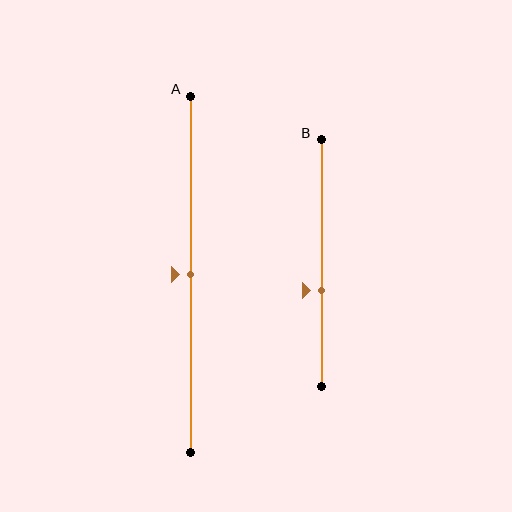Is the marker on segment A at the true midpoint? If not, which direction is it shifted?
Yes, the marker on segment A is at the true midpoint.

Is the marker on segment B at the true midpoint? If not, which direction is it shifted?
No, the marker on segment B is shifted downward by about 11% of the segment length.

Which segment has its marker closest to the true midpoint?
Segment A has its marker closest to the true midpoint.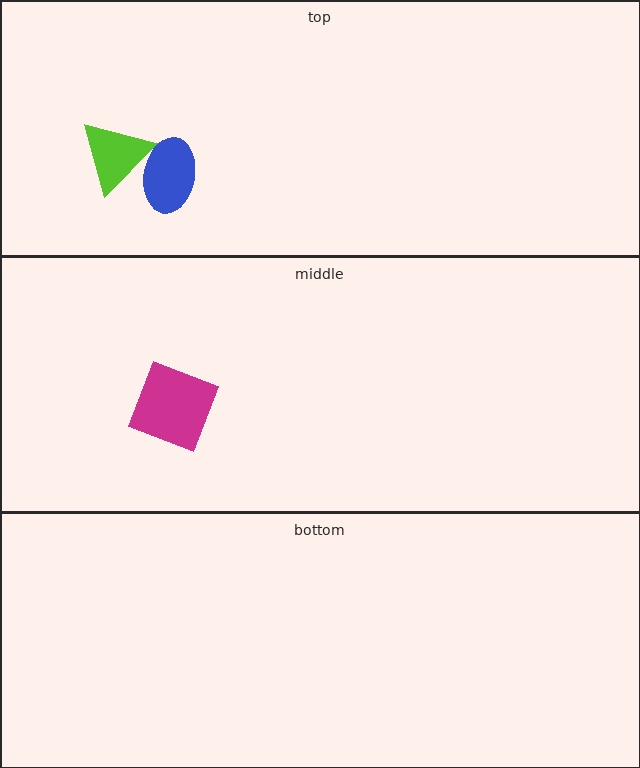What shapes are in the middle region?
The magenta square.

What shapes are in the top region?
The lime triangle, the blue ellipse.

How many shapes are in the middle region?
1.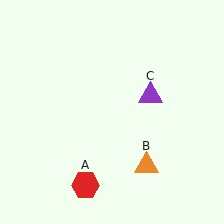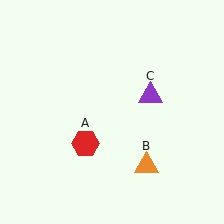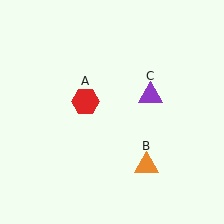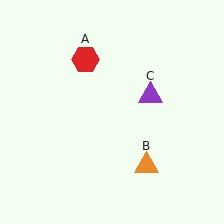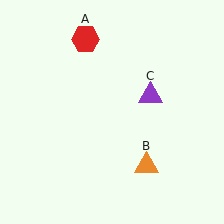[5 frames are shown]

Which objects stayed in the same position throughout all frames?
Orange triangle (object B) and purple triangle (object C) remained stationary.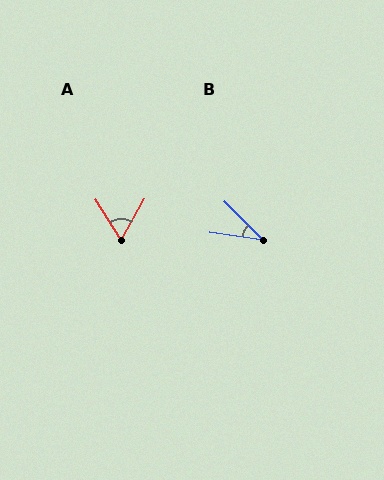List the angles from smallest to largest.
B (36°), A (62°).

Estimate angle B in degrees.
Approximately 36 degrees.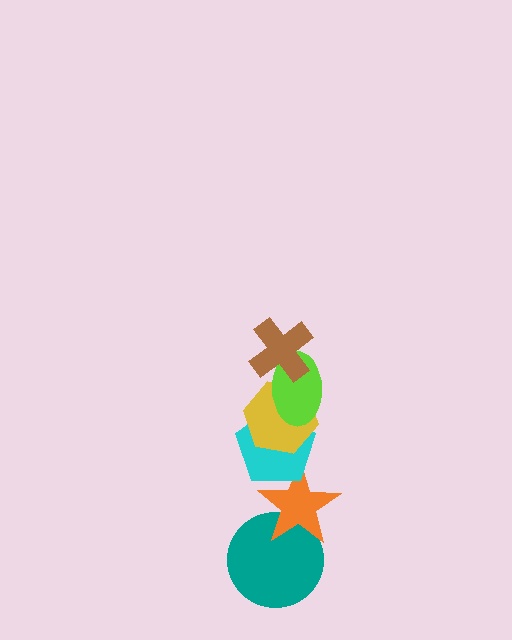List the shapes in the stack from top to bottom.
From top to bottom: the brown cross, the lime ellipse, the yellow hexagon, the cyan pentagon, the orange star, the teal circle.